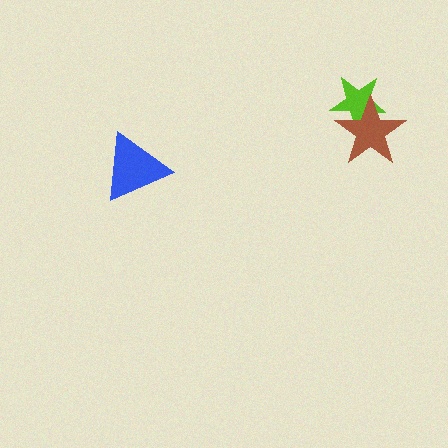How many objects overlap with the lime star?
1 object overlaps with the lime star.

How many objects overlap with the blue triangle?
0 objects overlap with the blue triangle.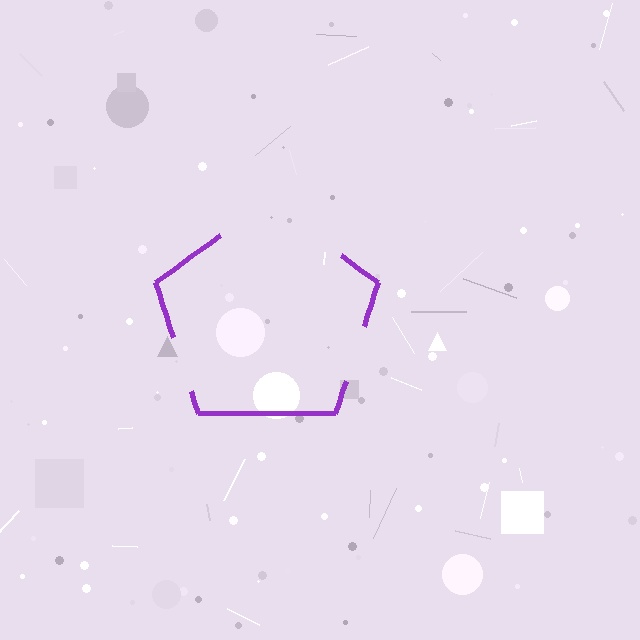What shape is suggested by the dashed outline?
The dashed outline suggests a pentagon.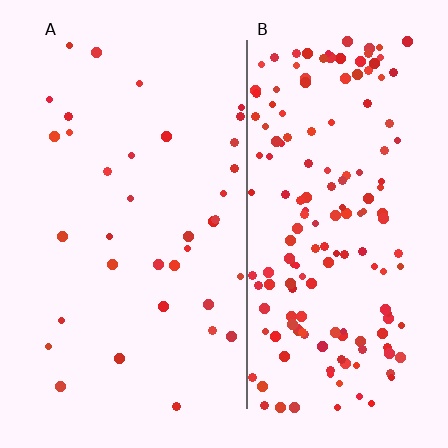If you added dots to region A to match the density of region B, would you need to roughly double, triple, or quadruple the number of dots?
Approximately quadruple.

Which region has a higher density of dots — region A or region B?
B (the right).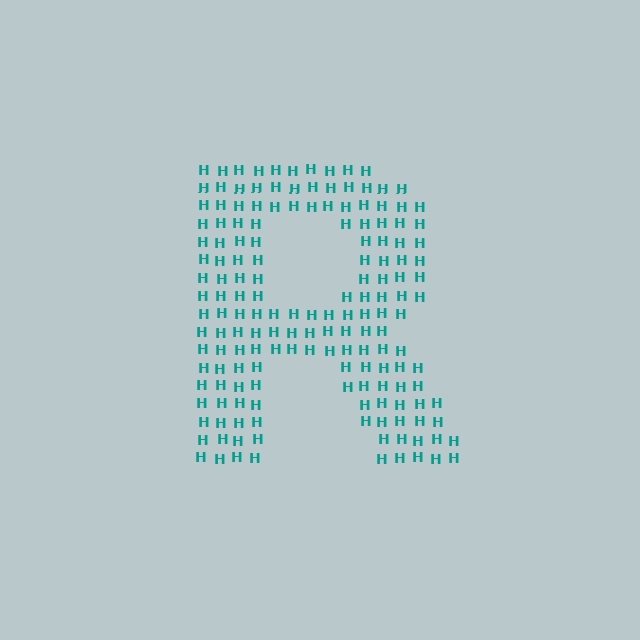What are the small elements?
The small elements are letter H's.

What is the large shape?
The large shape is the letter R.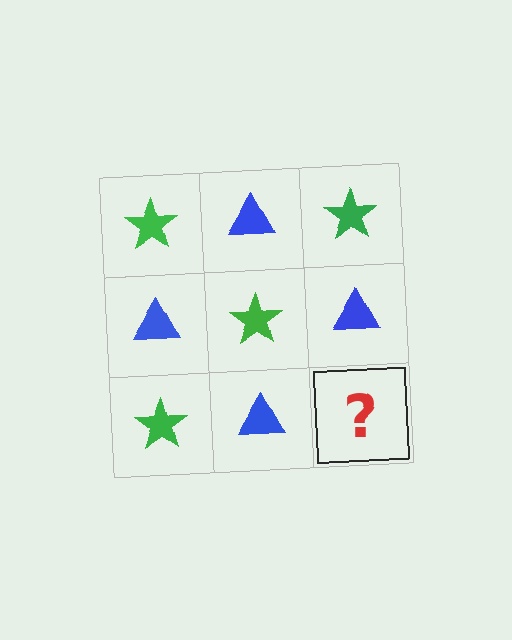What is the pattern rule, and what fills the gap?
The rule is that it alternates green star and blue triangle in a checkerboard pattern. The gap should be filled with a green star.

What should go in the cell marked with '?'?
The missing cell should contain a green star.